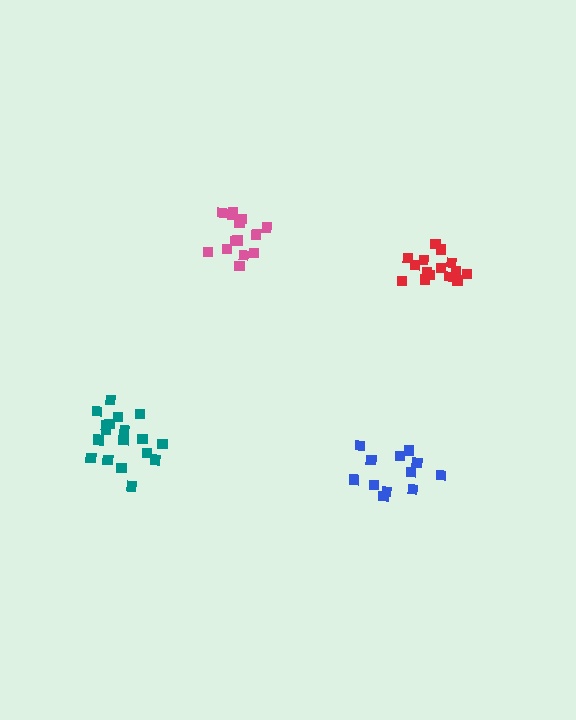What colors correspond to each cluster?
The clusters are colored: teal, pink, red, blue.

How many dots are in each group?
Group 1: 18 dots, Group 2: 15 dots, Group 3: 15 dots, Group 4: 12 dots (60 total).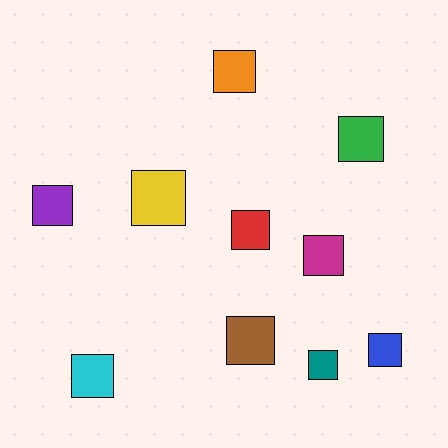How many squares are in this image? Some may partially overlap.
There are 10 squares.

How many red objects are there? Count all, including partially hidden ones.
There is 1 red object.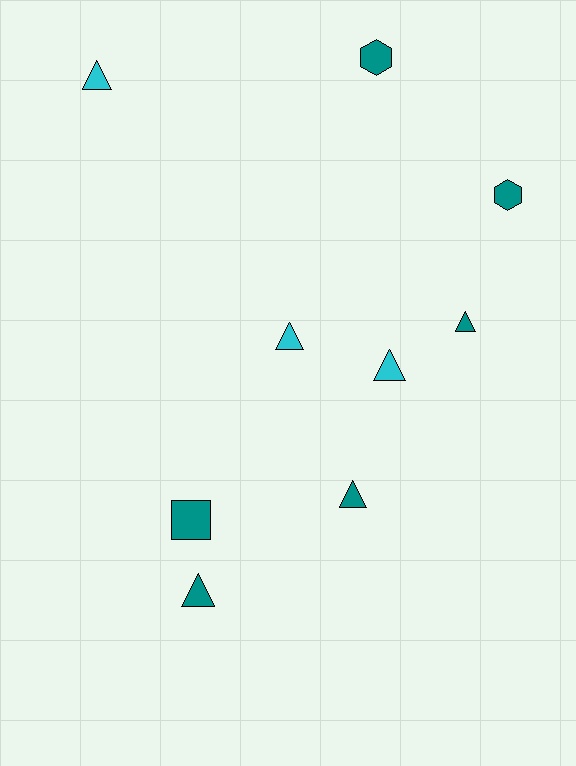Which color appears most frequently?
Teal, with 6 objects.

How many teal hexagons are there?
There are 2 teal hexagons.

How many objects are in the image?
There are 9 objects.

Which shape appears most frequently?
Triangle, with 6 objects.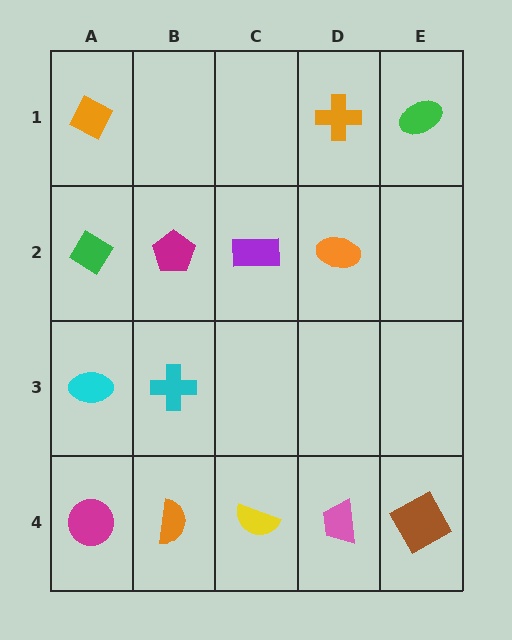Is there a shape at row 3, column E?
No, that cell is empty.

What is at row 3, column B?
A cyan cross.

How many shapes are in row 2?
4 shapes.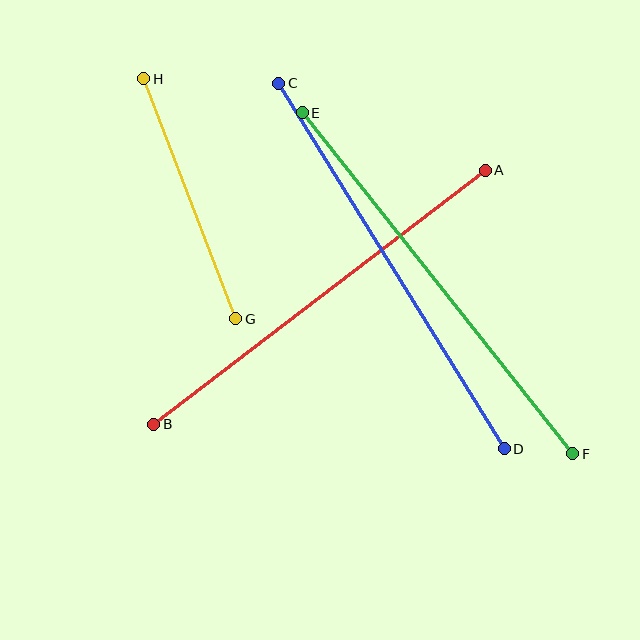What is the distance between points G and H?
The distance is approximately 257 pixels.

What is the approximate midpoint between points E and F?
The midpoint is at approximately (438, 283) pixels.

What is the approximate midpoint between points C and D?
The midpoint is at approximately (391, 266) pixels.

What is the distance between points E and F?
The distance is approximately 436 pixels.